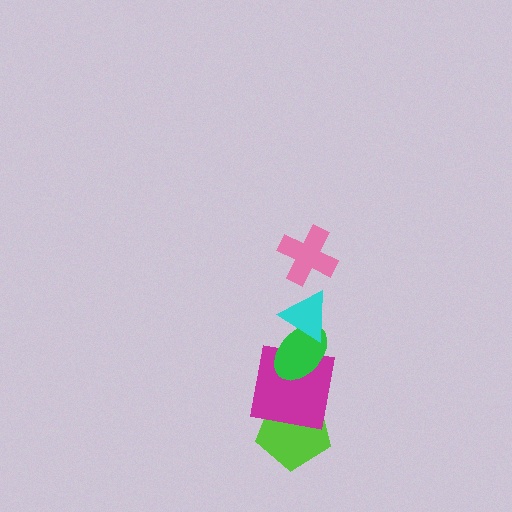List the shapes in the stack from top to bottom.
From top to bottom: the pink cross, the cyan triangle, the green ellipse, the magenta square, the lime pentagon.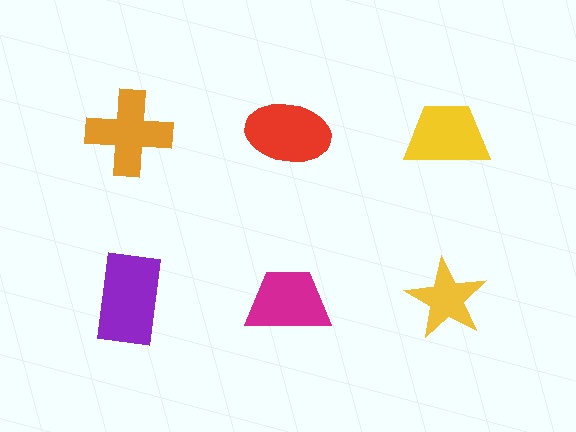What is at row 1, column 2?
A red ellipse.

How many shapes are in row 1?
3 shapes.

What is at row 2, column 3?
A yellow star.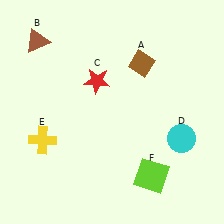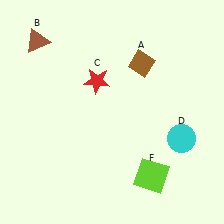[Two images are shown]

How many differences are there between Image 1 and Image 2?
There is 1 difference between the two images.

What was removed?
The yellow cross (E) was removed in Image 2.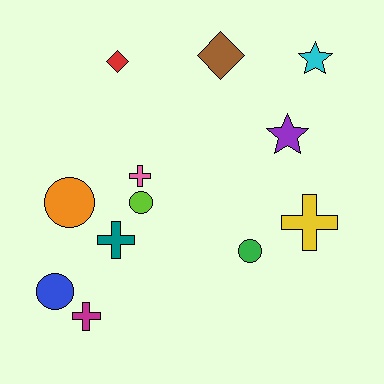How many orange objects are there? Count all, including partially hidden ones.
There is 1 orange object.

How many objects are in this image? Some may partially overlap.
There are 12 objects.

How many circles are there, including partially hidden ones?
There are 4 circles.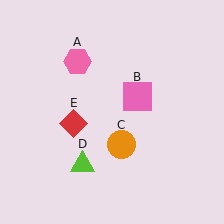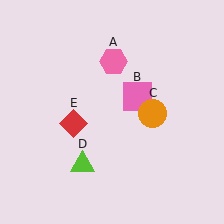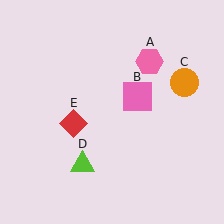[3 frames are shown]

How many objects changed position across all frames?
2 objects changed position: pink hexagon (object A), orange circle (object C).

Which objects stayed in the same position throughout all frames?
Pink square (object B) and lime triangle (object D) and red diamond (object E) remained stationary.